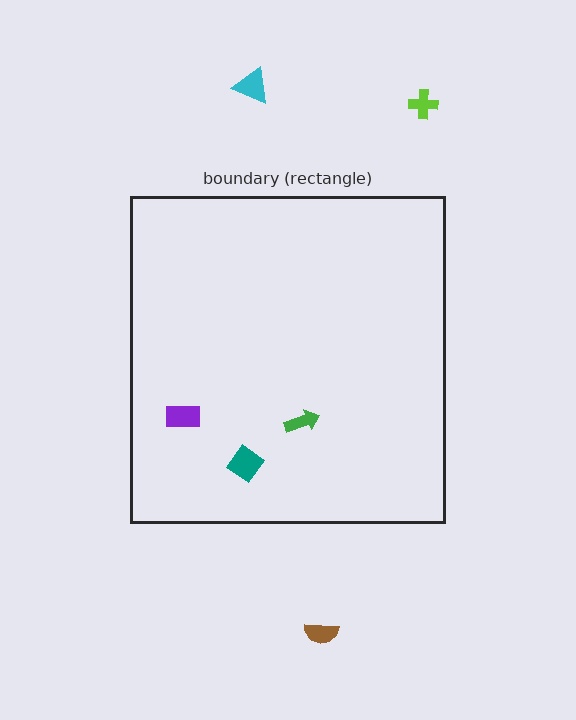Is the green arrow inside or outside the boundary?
Inside.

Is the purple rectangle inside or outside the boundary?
Inside.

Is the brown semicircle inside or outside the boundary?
Outside.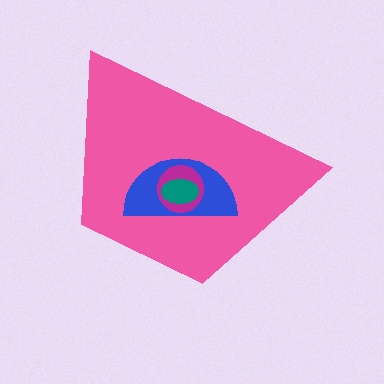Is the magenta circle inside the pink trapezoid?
Yes.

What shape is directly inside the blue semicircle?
The magenta circle.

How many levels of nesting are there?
4.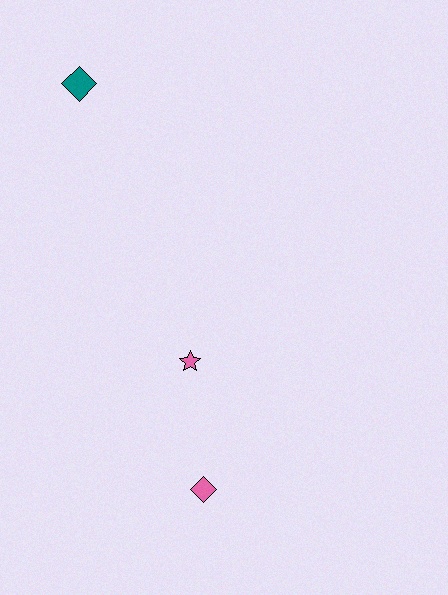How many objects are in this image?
There are 3 objects.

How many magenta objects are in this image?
There are no magenta objects.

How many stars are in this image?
There is 1 star.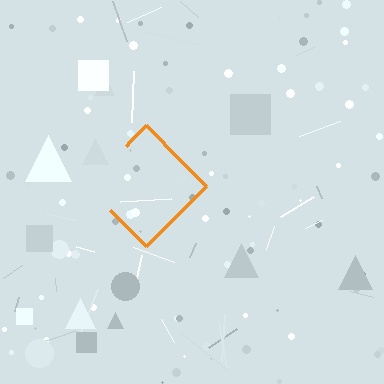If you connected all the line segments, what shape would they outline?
They would outline a diamond.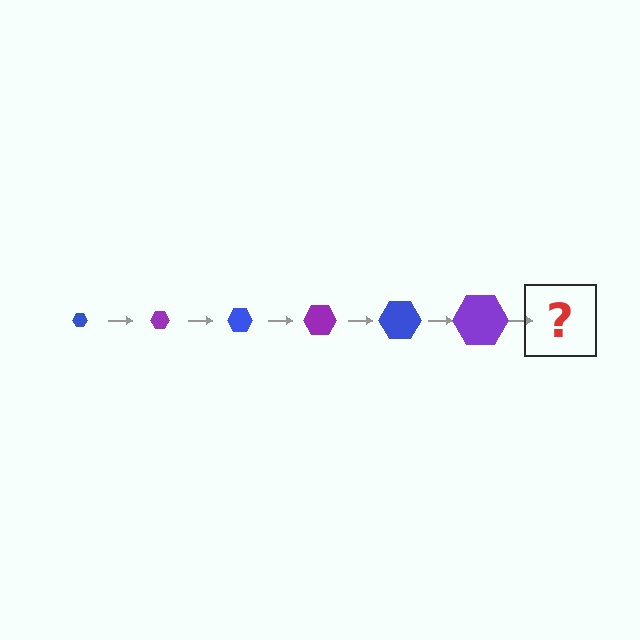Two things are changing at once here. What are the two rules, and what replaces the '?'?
The two rules are that the hexagon grows larger each step and the color cycles through blue and purple. The '?' should be a blue hexagon, larger than the previous one.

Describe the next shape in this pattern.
It should be a blue hexagon, larger than the previous one.